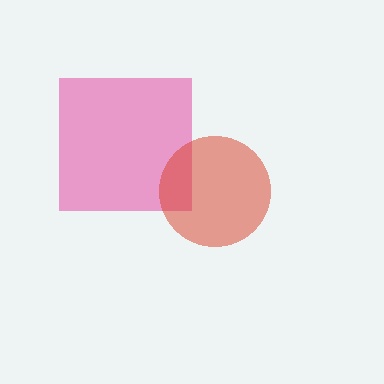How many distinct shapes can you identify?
There are 2 distinct shapes: a pink square, a red circle.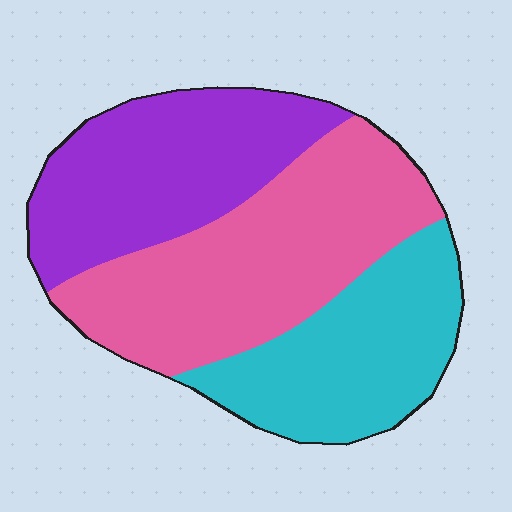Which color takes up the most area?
Pink, at roughly 40%.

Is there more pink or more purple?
Pink.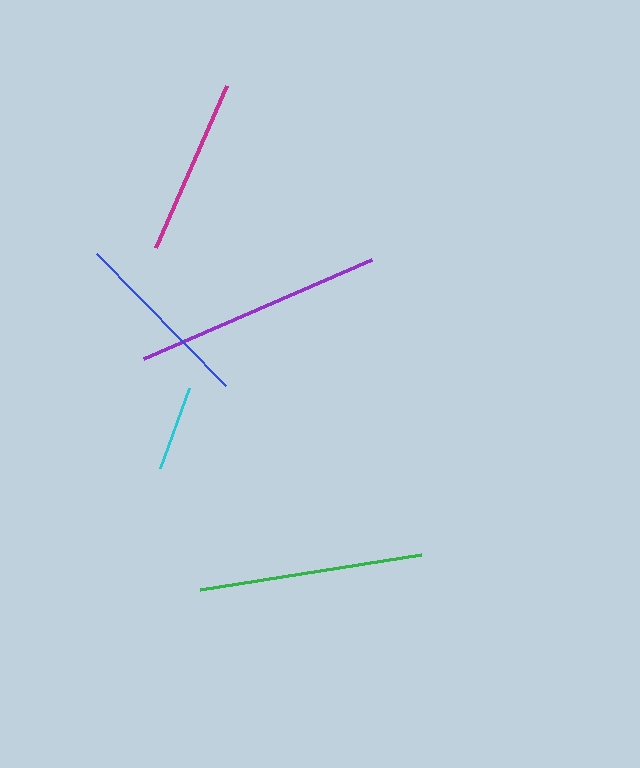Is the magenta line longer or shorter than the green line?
The green line is longer than the magenta line.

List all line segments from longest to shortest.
From longest to shortest: purple, green, blue, magenta, cyan.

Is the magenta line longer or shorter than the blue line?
The blue line is longer than the magenta line.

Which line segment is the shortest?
The cyan line is the shortest at approximately 84 pixels.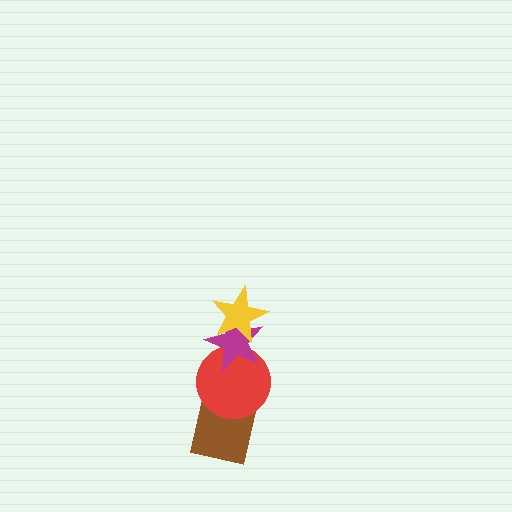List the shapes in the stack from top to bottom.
From top to bottom: the yellow star, the magenta star, the red circle, the brown square.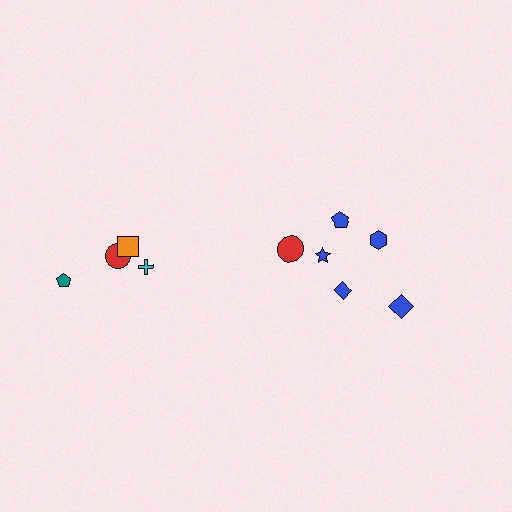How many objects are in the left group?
There are 4 objects.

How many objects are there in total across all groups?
There are 10 objects.